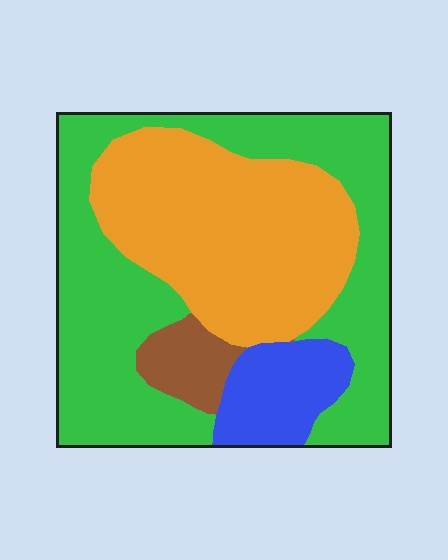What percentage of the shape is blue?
Blue takes up less than a sixth of the shape.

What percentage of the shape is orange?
Orange takes up about three eighths (3/8) of the shape.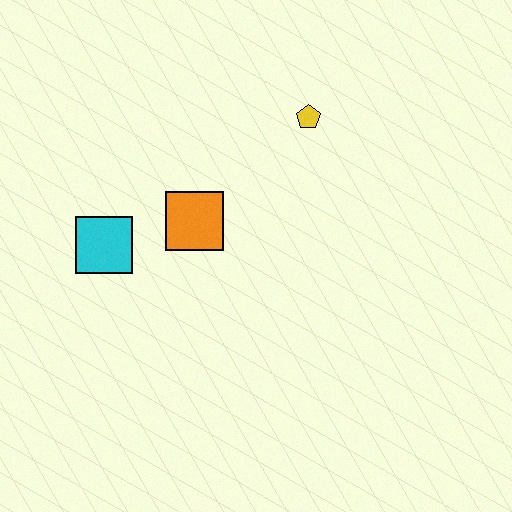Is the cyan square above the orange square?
No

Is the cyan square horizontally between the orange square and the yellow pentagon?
No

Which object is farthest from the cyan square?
The yellow pentagon is farthest from the cyan square.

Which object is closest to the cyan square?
The orange square is closest to the cyan square.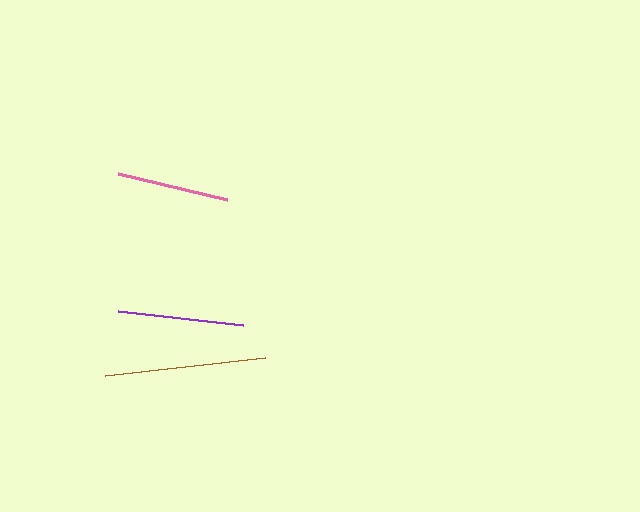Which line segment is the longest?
The brown line is the longest at approximately 161 pixels.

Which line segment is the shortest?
The pink line is the shortest at approximately 112 pixels.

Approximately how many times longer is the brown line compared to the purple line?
The brown line is approximately 1.3 times the length of the purple line.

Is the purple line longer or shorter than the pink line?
The purple line is longer than the pink line.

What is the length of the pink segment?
The pink segment is approximately 112 pixels long.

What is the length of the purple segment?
The purple segment is approximately 126 pixels long.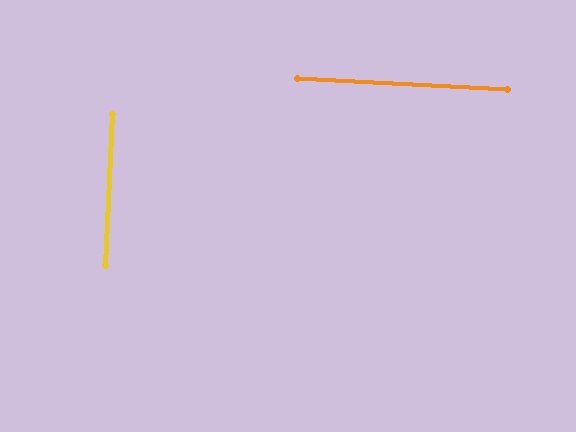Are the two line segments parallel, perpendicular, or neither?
Perpendicular — they meet at approximately 90°.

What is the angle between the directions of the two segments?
Approximately 90 degrees.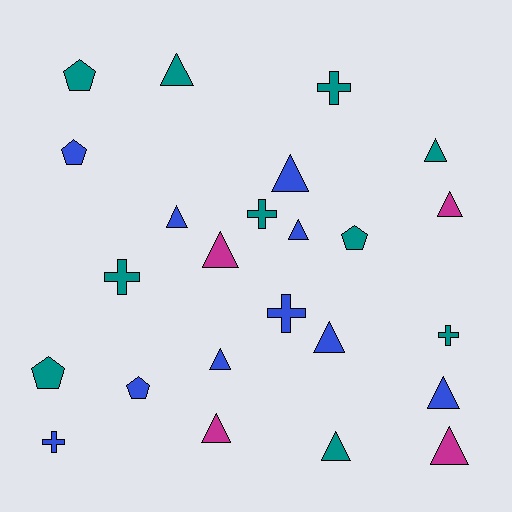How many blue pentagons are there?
There are 2 blue pentagons.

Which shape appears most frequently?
Triangle, with 13 objects.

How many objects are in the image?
There are 24 objects.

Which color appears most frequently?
Teal, with 10 objects.